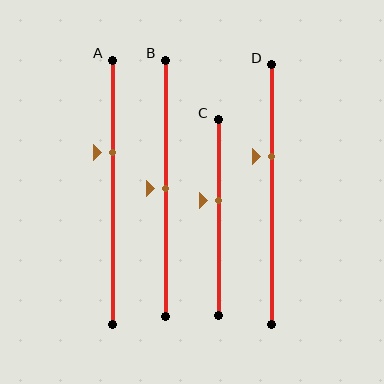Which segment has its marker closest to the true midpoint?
Segment B has its marker closest to the true midpoint.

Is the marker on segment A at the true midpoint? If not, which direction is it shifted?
No, the marker on segment A is shifted upward by about 15% of the segment length.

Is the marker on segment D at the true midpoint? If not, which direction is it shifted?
No, the marker on segment D is shifted upward by about 15% of the segment length.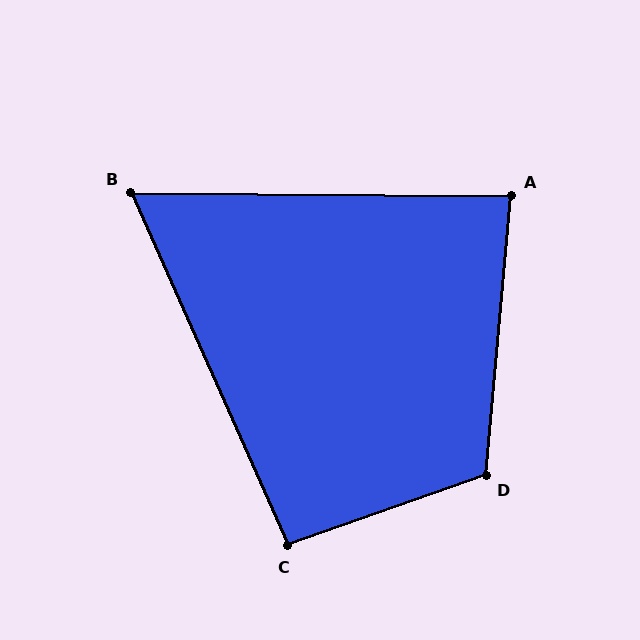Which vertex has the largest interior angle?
D, at approximately 114 degrees.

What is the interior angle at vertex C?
Approximately 95 degrees (approximately right).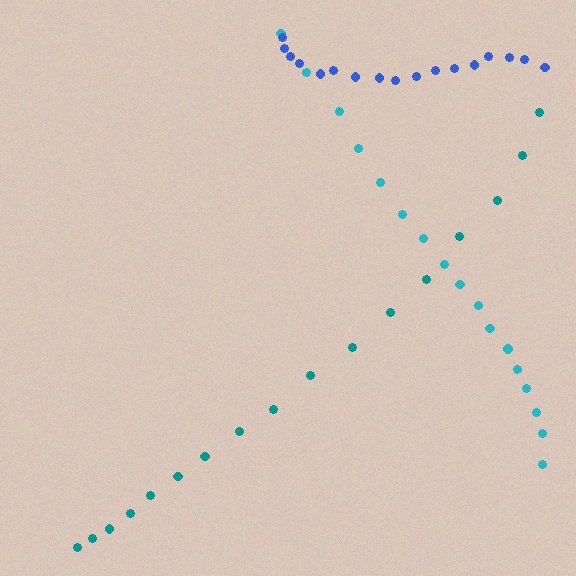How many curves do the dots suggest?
There are 3 distinct paths.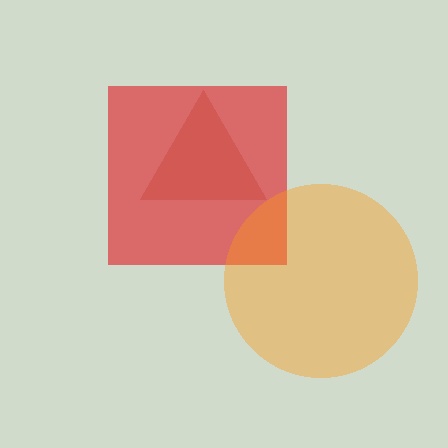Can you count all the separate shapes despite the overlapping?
Yes, there are 3 separate shapes.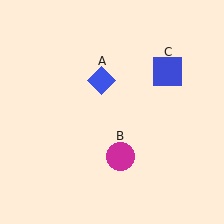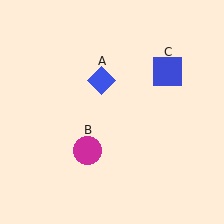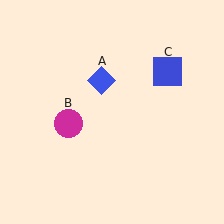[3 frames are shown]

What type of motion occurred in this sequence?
The magenta circle (object B) rotated clockwise around the center of the scene.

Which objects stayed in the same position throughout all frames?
Blue diamond (object A) and blue square (object C) remained stationary.